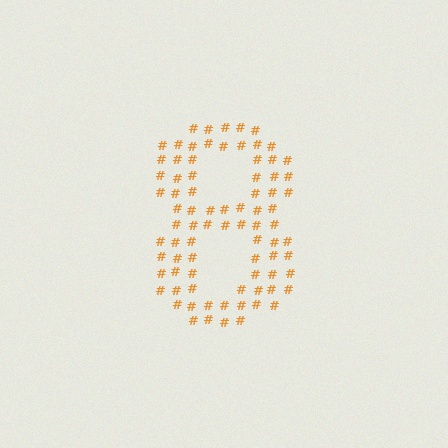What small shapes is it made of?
It is made of small hash symbols.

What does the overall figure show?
The overall figure shows the digit 8.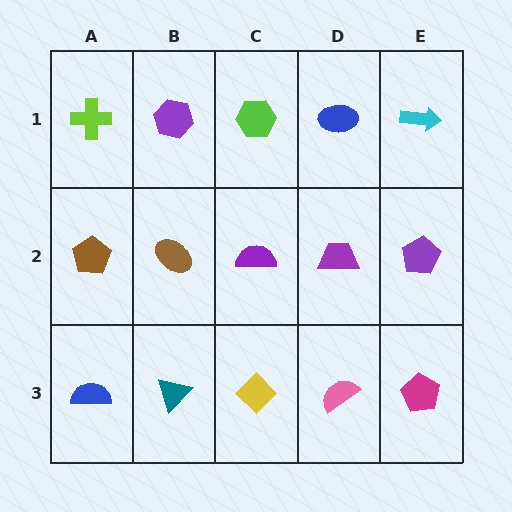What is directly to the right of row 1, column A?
A purple hexagon.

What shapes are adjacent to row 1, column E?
A purple pentagon (row 2, column E), a blue ellipse (row 1, column D).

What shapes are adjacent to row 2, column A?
A lime cross (row 1, column A), a blue semicircle (row 3, column A), a brown ellipse (row 2, column B).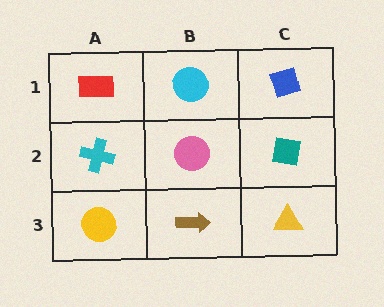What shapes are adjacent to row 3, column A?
A cyan cross (row 2, column A), a brown arrow (row 3, column B).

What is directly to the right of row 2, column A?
A pink circle.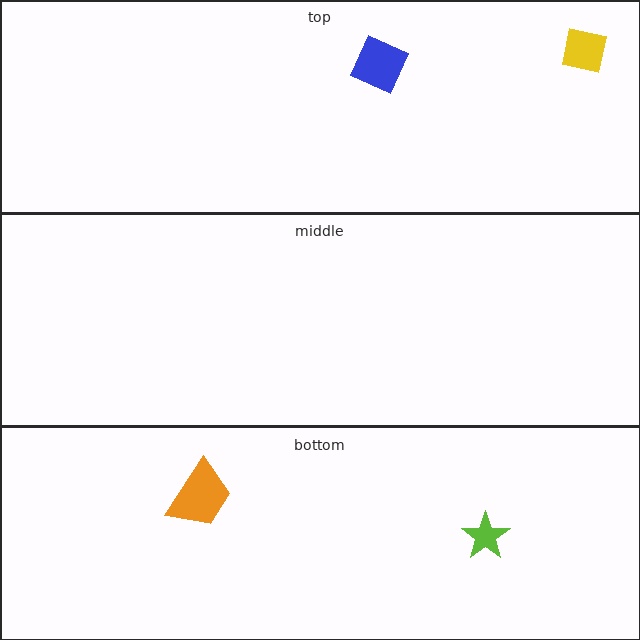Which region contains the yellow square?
The top region.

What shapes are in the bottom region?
The orange trapezoid, the lime star.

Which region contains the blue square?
The top region.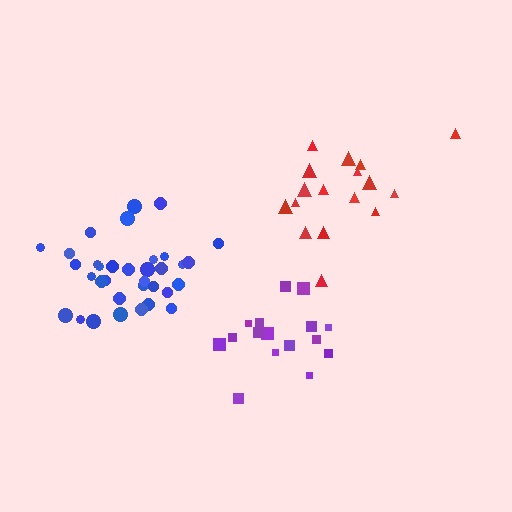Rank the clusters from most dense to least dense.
blue, red, purple.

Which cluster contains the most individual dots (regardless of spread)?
Blue (34).